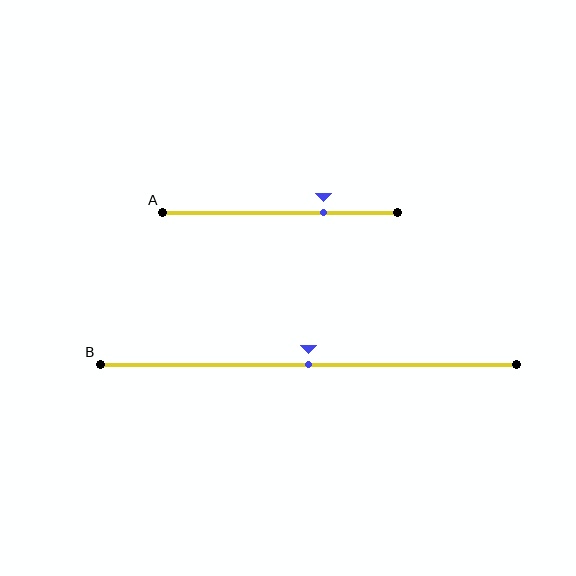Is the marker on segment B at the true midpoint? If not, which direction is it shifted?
Yes, the marker on segment B is at the true midpoint.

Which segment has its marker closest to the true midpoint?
Segment B has its marker closest to the true midpoint.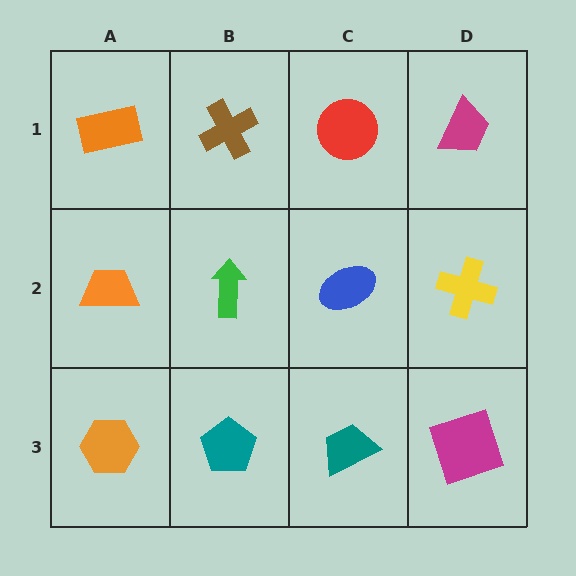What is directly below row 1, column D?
A yellow cross.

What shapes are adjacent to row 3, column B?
A green arrow (row 2, column B), an orange hexagon (row 3, column A), a teal trapezoid (row 3, column C).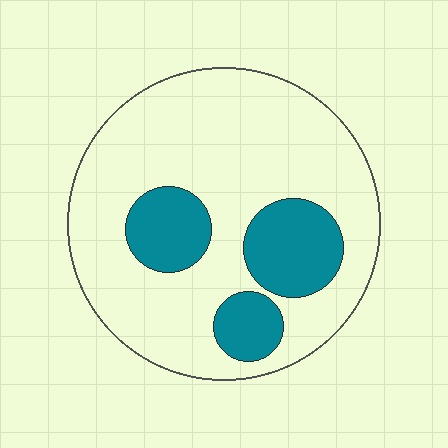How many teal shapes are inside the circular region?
3.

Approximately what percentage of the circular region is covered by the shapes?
Approximately 25%.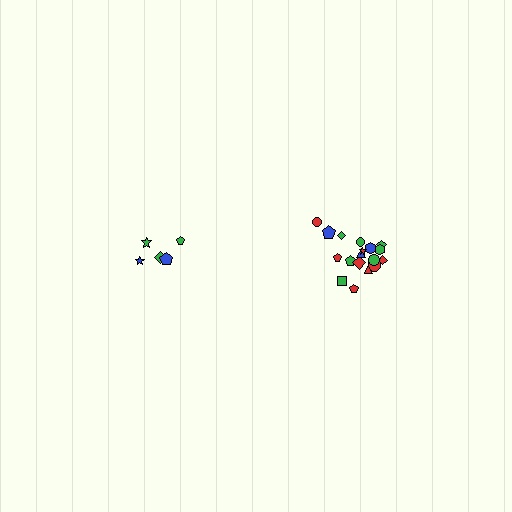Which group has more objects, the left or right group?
The right group.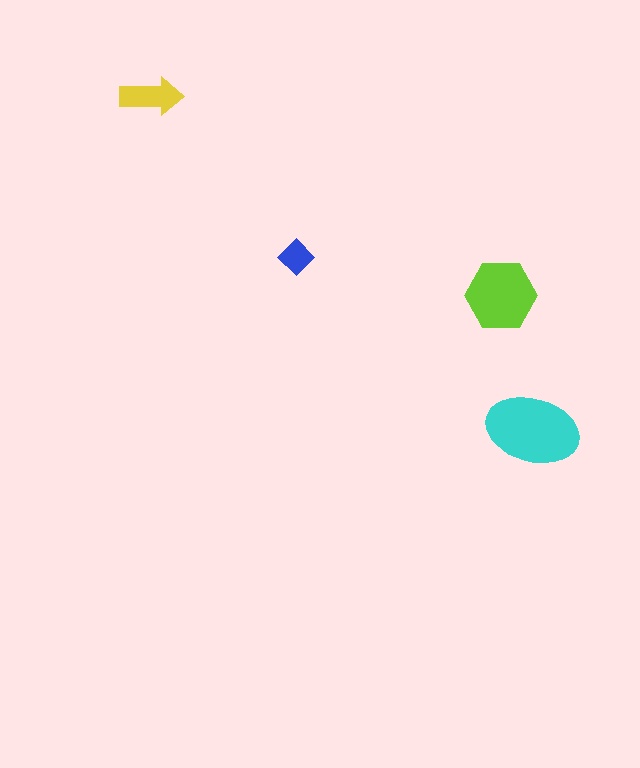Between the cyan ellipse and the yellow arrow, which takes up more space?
The cyan ellipse.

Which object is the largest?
The cyan ellipse.